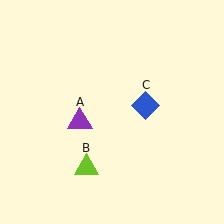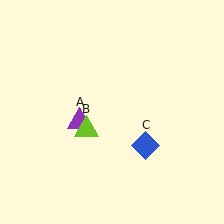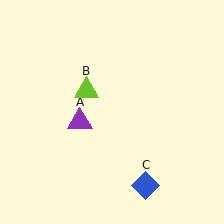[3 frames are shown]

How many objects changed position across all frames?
2 objects changed position: lime triangle (object B), blue diamond (object C).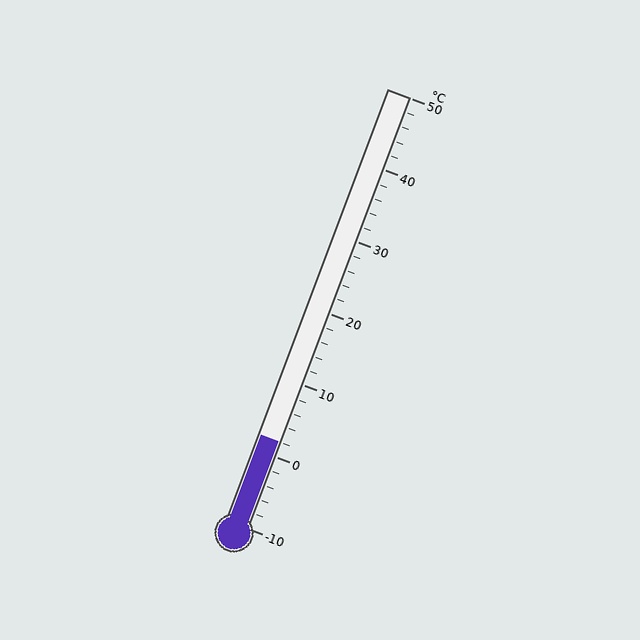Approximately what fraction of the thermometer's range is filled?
The thermometer is filled to approximately 20% of its range.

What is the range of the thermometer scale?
The thermometer scale ranges from -10°C to 50°C.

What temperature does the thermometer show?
The thermometer shows approximately 2°C.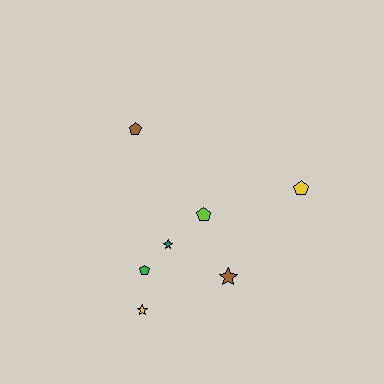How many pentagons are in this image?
There are 4 pentagons.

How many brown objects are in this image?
There are 2 brown objects.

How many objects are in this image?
There are 7 objects.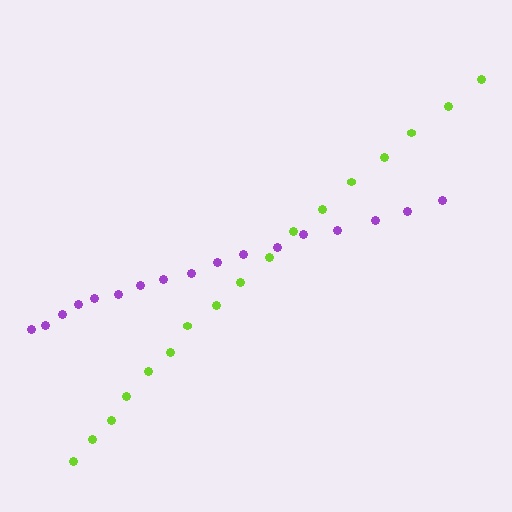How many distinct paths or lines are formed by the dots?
There are 2 distinct paths.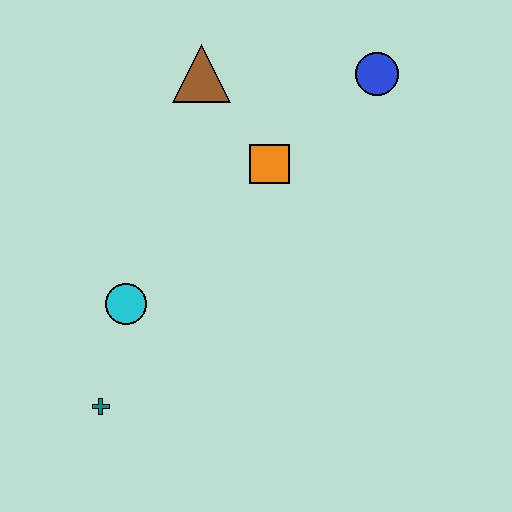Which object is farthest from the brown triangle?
The teal cross is farthest from the brown triangle.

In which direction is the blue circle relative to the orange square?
The blue circle is to the right of the orange square.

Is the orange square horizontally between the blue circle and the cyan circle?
Yes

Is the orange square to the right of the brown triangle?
Yes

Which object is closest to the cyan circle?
The teal cross is closest to the cyan circle.